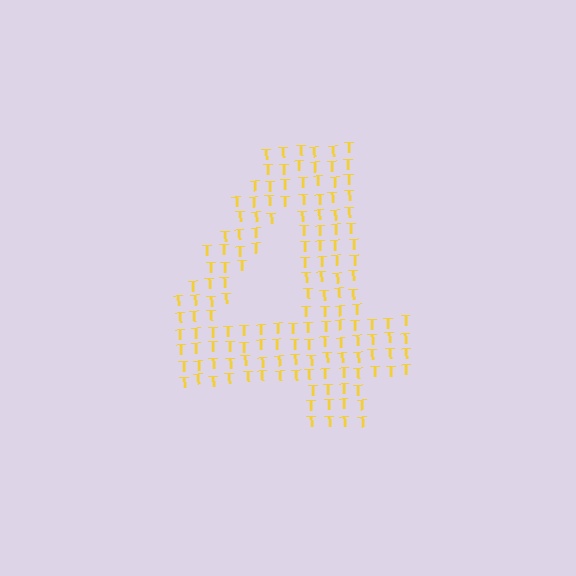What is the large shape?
The large shape is the digit 4.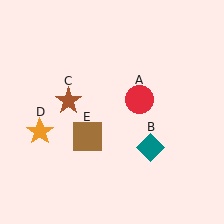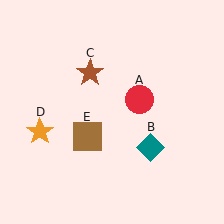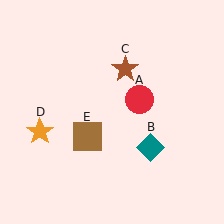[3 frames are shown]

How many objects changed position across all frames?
1 object changed position: brown star (object C).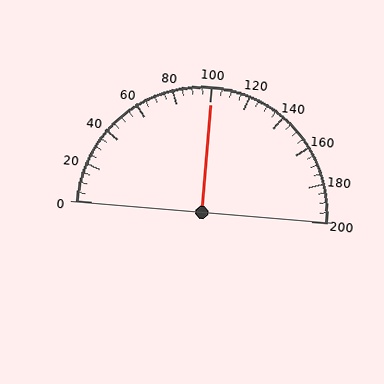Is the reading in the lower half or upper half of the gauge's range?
The reading is in the upper half of the range (0 to 200).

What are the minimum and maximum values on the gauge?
The gauge ranges from 0 to 200.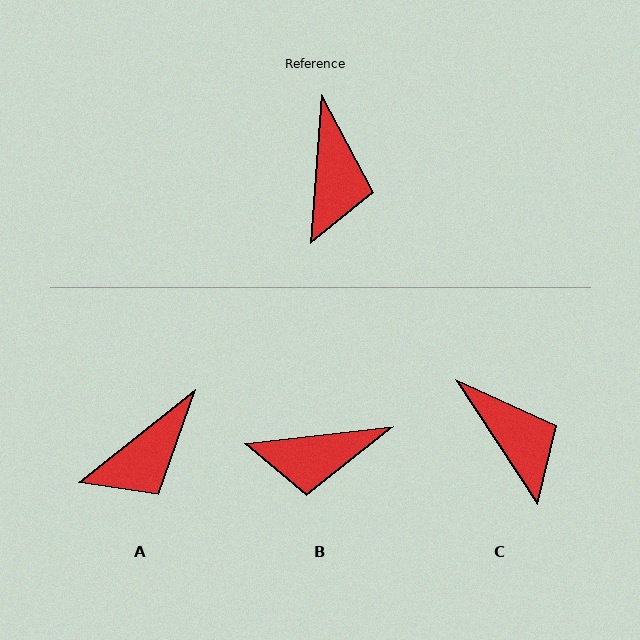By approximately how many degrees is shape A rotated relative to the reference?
Approximately 47 degrees clockwise.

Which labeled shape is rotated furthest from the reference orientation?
B, about 79 degrees away.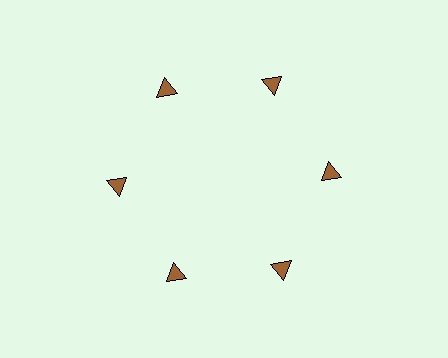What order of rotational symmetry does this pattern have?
This pattern has 6-fold rotational symmetry.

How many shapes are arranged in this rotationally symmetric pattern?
There are 6 shapes, arranged in 6 groups of 1.